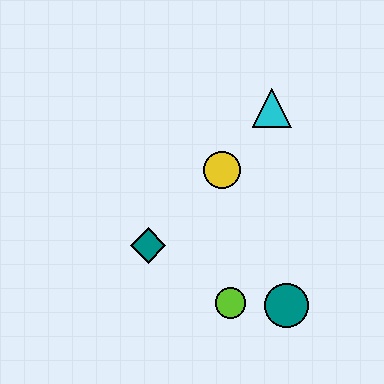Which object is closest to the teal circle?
The lime circle is closest to the teal circle.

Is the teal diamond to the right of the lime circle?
No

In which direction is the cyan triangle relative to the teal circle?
The cyan triangle is above the teal circle.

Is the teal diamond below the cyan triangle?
Yes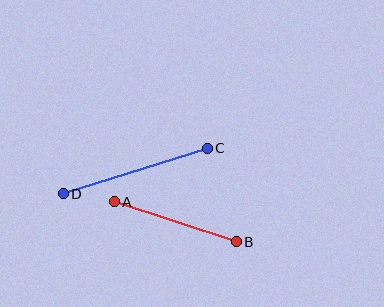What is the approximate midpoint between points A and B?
The midpoint is at approximately (175, 222) pixels.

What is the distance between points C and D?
The distance is approximately 151 pixels.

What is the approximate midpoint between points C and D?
The midpoint is at approximately (135, 171) pixels.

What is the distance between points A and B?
The distance is approximately 129 pixels.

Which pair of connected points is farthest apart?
Points C and D are farthest apart.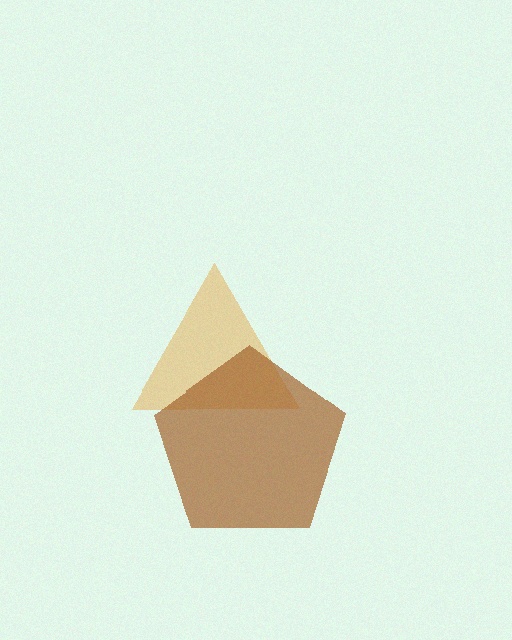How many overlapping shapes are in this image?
There are 2 overlapping shapes in the image.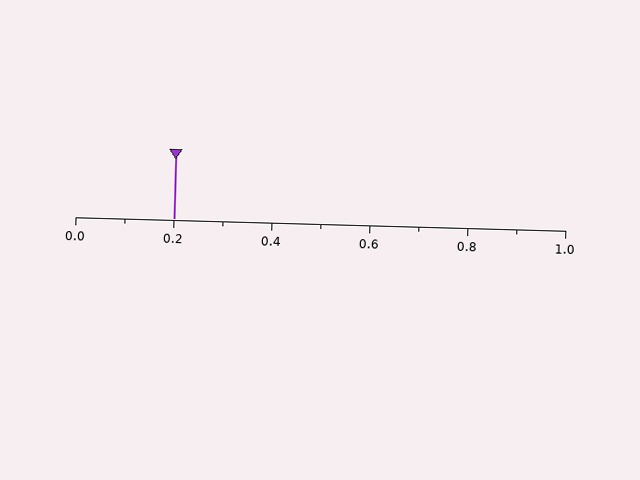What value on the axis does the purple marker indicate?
The marker indicates approximately 0.2.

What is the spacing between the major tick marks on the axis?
The major ticks are spaced 0.2 apart.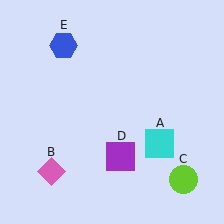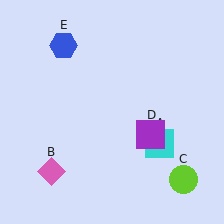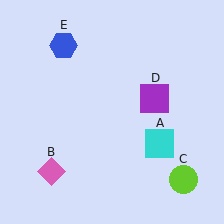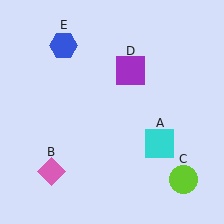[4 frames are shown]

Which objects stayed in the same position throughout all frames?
Cyan square (object A) and pink diamond (object B) and lime circle (object C) and blue hexagon (object E) remained stationary.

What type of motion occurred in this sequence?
The purple square (object D) rotated counterclockwise around the center of the scene.